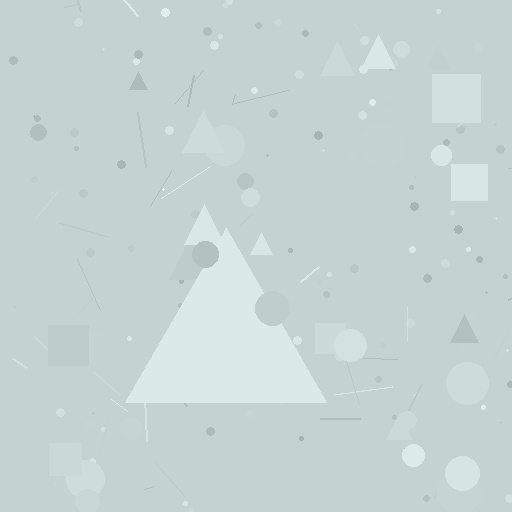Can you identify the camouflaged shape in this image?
The camouflaged shape is a triangle.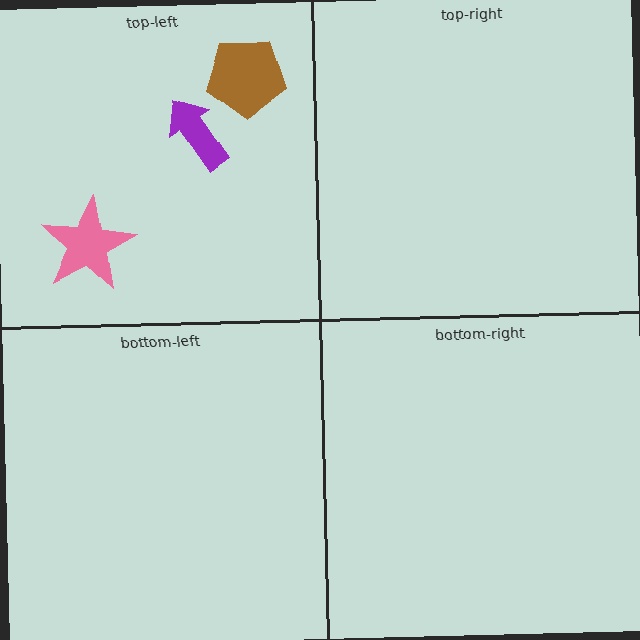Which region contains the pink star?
The top-left region.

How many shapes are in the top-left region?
3.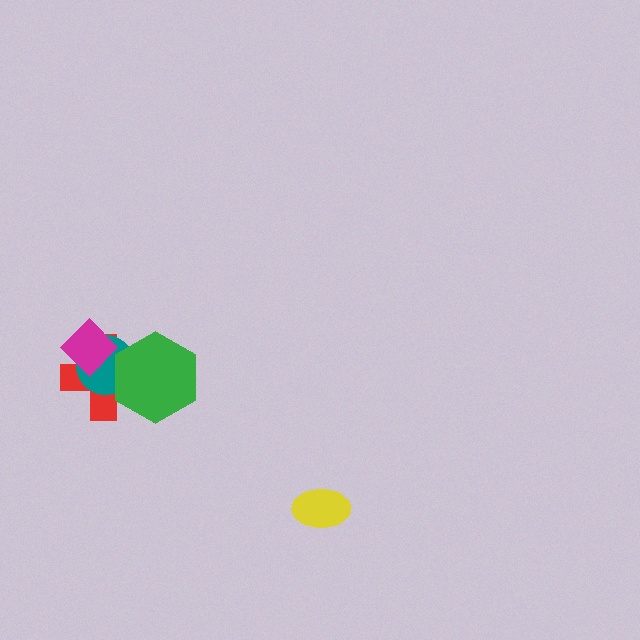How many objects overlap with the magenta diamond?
2 objects overlap with the magenta diamond.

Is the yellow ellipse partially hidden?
No, no other shape covers it.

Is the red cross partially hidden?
Yes, it is partially covered by another shape.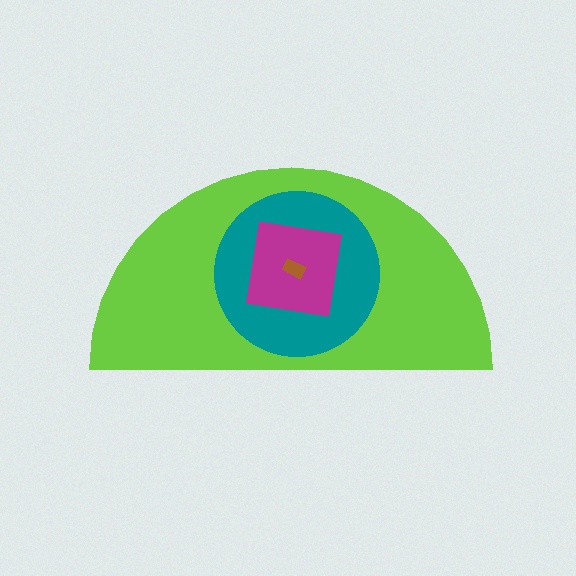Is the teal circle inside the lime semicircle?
Yes.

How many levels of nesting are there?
4.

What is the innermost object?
The brown rectangle.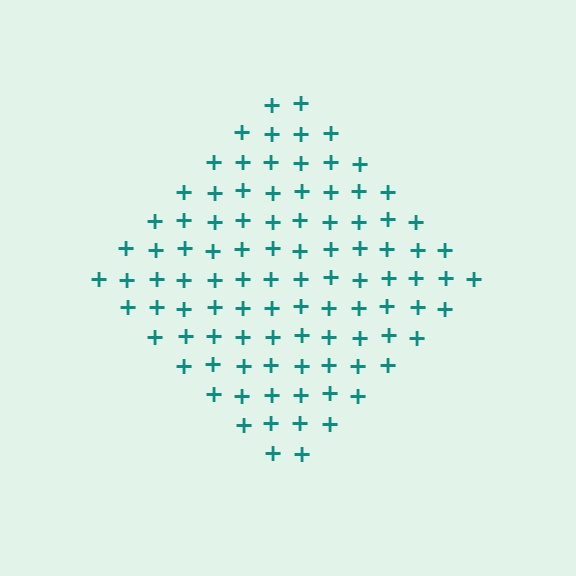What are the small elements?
The small elements are plus signs.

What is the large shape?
The large shape is a diamond.